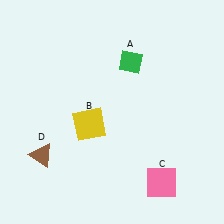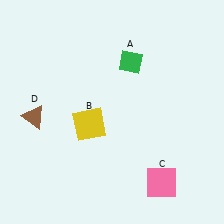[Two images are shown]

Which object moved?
The brown triangle (D) moved up.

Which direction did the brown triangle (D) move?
The brown triangle (D) moved up.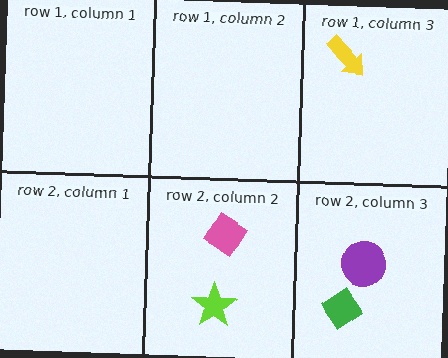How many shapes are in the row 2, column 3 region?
2.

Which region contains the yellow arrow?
The row 1, column 3 region.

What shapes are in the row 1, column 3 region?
The yellow arrow.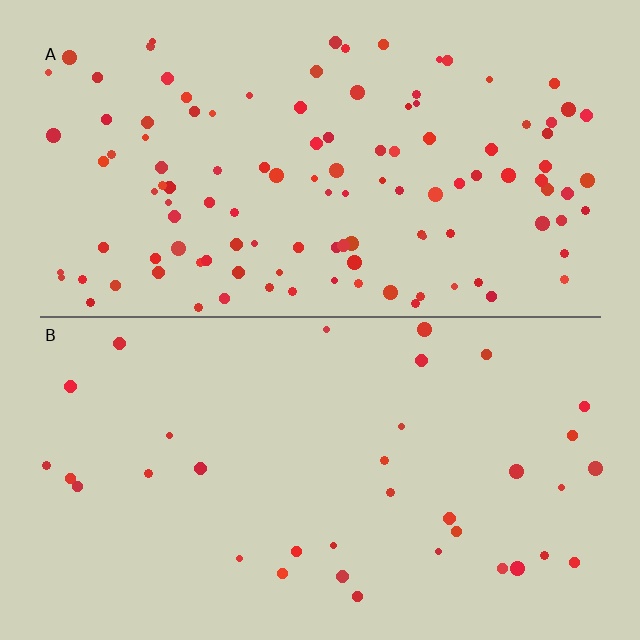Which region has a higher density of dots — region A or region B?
A (the top).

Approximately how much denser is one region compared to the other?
Approximately 3.3× — region A over region B.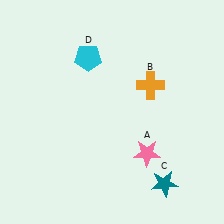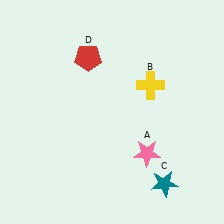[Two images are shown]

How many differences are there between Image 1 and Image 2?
There are 2 differences between the two images.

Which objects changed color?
B changed from orange to yellow. D changed from cyan to red.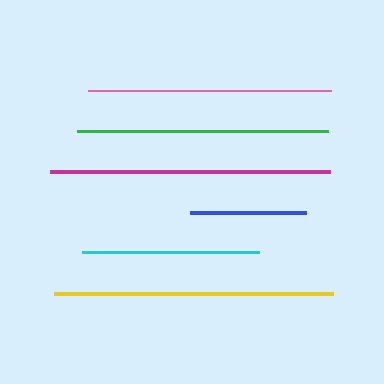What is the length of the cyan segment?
The cyan segment is approximately 176 pixels long.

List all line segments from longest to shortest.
From longest to shortest: magenta, yellow, green, pink, cyan, blue.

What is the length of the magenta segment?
The magenta segment is approximately 281 pixels long.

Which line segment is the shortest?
The blue line is the shortest at approximately 116 pixels.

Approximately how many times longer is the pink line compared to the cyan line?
The pink line is approximately 1.4 times the length of the cyan line.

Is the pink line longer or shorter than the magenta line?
The magenta line is longer than the pink line.